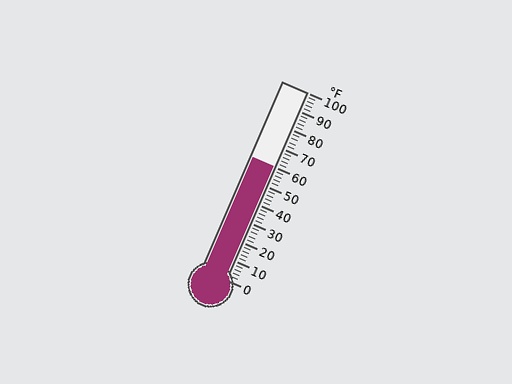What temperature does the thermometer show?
The thermometer shows approximately 60°F.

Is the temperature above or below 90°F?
The temperature is below 90°F.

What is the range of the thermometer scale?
The thermometer scale ranges from 0°F to 100°F.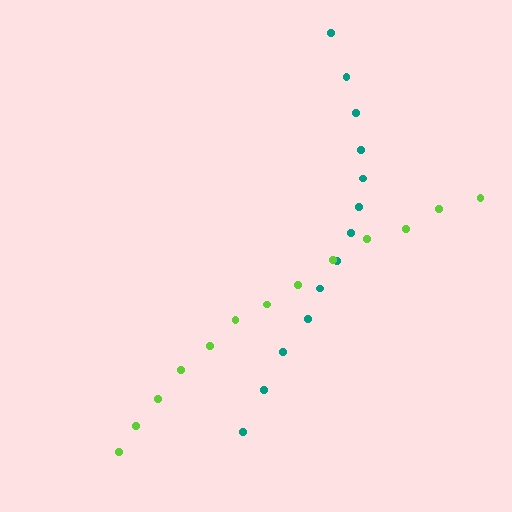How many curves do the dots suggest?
There are 2 distinct paths.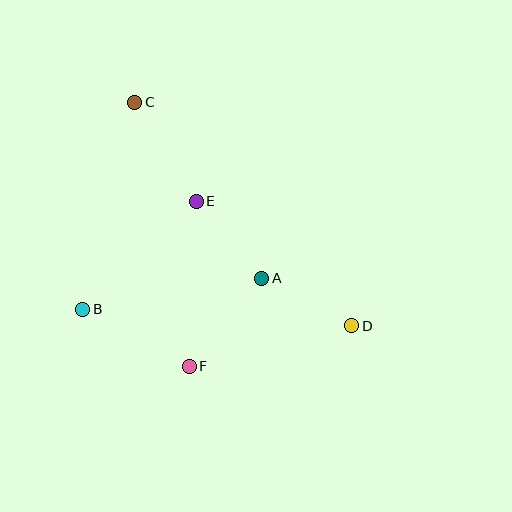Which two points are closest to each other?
Points A and E are closest to each other.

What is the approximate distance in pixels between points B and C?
The distance between B and C is approximately 213 pixels.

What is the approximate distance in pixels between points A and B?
The distance between A and B is approximately 181 pixels.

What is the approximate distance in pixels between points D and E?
The distance between D and E is approximately 199 pixels.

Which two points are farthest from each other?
Points C and D are farthest from each other.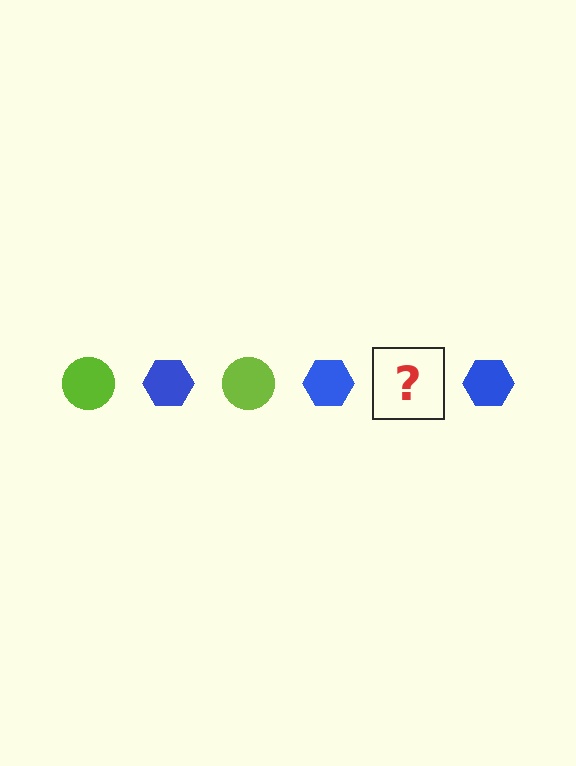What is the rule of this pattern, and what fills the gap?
The rule is that the pattern alternates between lime circle and blue hexagon. The gap should be filled with a lime circle.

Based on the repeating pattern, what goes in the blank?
The blank should be a lime circle.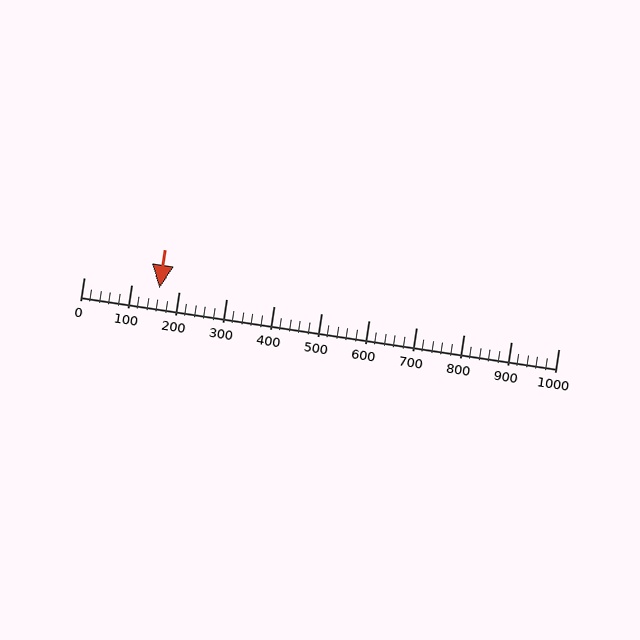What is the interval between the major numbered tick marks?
The major tick marks are spaced 100 units apart.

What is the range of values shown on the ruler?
The ruler shows values from 0 to 1000.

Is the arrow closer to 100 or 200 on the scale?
The arrow is closer to 200.